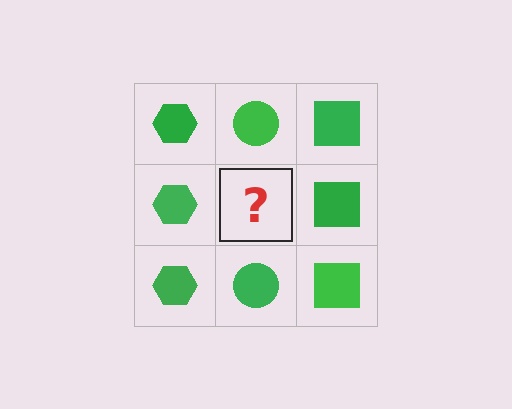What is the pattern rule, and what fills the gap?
The rule is that each column has a consistent shape. The gap should be filled with a green circle.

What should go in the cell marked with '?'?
The missing cell should contain a green circle.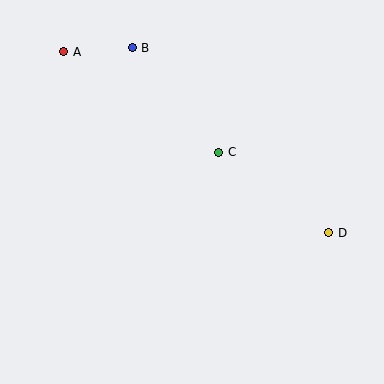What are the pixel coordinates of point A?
Point A is at (64, 52).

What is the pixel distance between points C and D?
The distance between C and D is 136 pixels.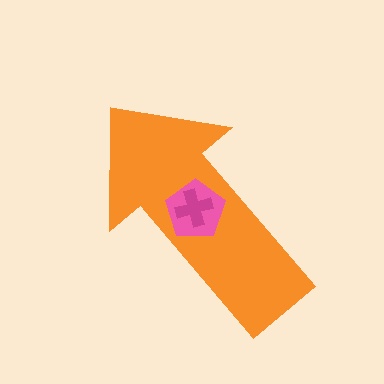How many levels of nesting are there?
3.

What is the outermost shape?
The orange arrow.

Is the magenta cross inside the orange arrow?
Yes.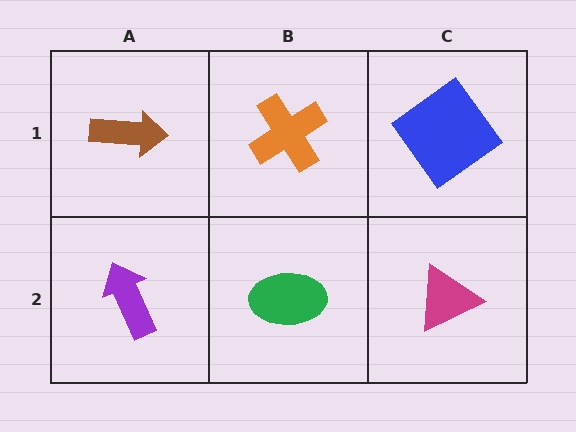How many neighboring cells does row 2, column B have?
3.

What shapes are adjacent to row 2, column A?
A brown arrow (row 1, column A), a green ellipse (row 2, column B).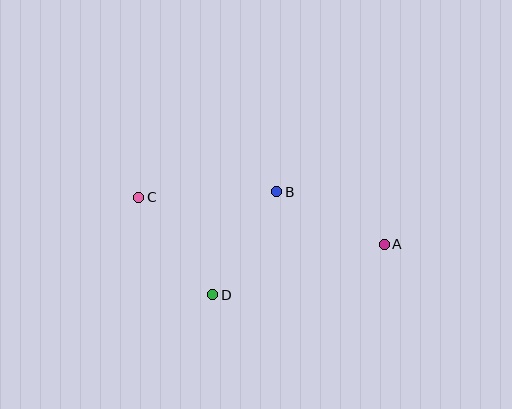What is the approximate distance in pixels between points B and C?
The distance between B and C is approximately 138 pixels.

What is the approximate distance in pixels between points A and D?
The distance between A and D is approximately 179 pixels.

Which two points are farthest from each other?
Points A and C are farthest from each other.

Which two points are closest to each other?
Points A and B are closest to each other.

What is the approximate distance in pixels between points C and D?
The distance between C and D is approximately 122 pixels.